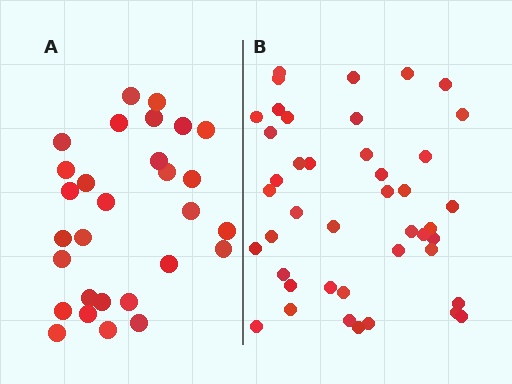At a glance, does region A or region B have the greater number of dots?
Region B (the right region) has more dots.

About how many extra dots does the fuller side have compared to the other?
Region B has approximately 15 more dots than region A.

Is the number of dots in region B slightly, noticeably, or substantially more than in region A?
Region B has substantially more. The ratio is roughly 1.5 to 1.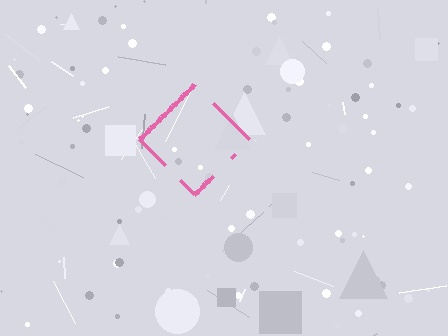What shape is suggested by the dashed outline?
The dashed outline suggests a diamond.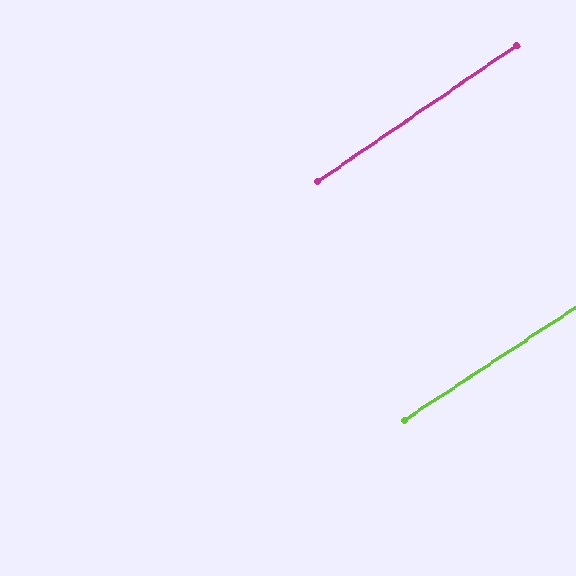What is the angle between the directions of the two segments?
Approximately 1 degree.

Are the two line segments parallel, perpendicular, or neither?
Parallel — their directions differ by only 1.1°.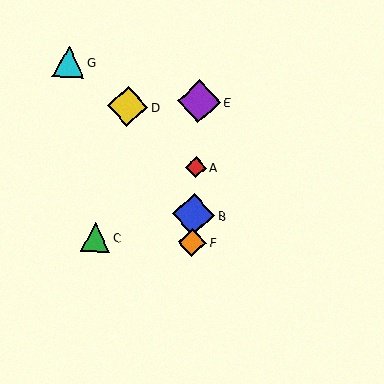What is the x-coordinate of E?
Object E is at x≈199.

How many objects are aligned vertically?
4 objects (A, B, E, F) are aligned vertically.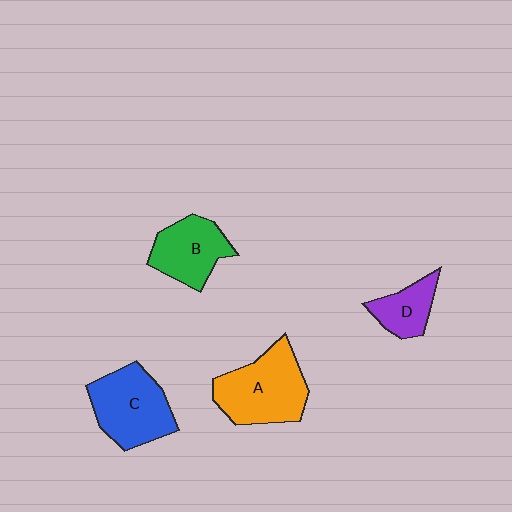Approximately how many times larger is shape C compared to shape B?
Approximately 1.3 times.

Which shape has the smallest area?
Shape D (purple).